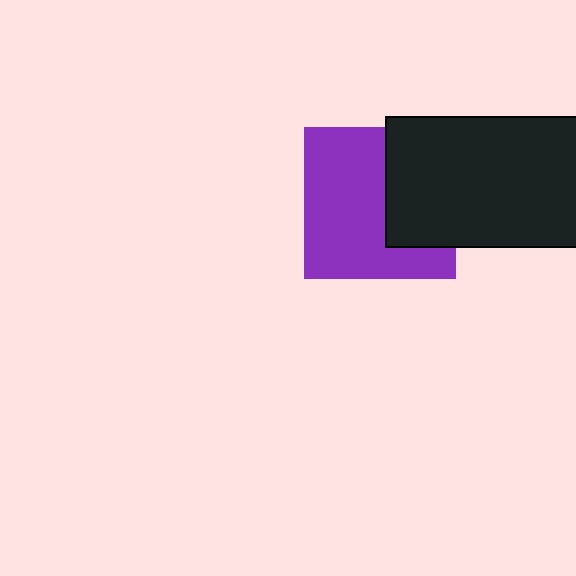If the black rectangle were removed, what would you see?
You would see the complete purple square.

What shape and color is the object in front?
The object in front is a black rectangle.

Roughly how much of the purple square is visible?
About half of it is visible (roughly 64%).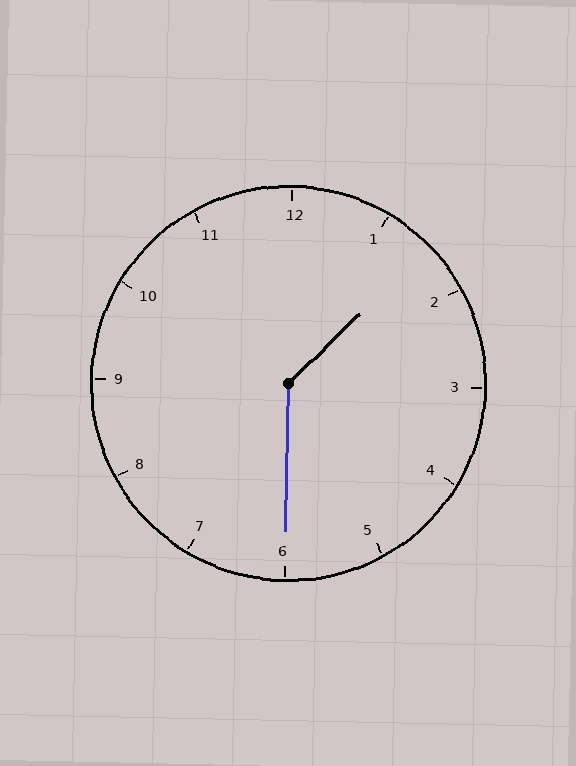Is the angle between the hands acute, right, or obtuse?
It is obtuse.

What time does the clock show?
1:30.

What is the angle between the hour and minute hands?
Approximately 135 degrees.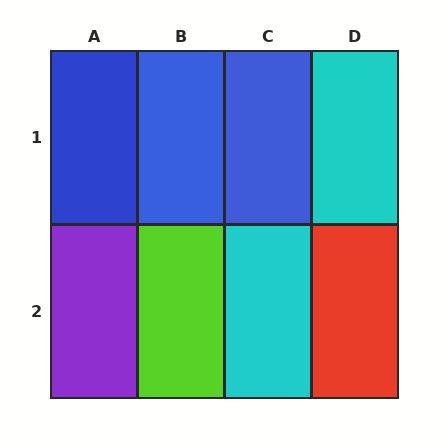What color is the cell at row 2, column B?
Lime.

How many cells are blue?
3 cells are blue.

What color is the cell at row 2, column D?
Red.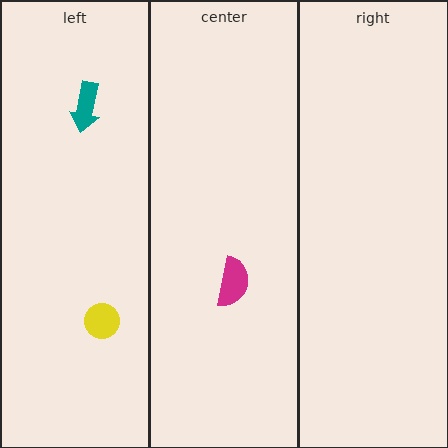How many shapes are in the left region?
2.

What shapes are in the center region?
The magenta semicircle.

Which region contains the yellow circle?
The left region.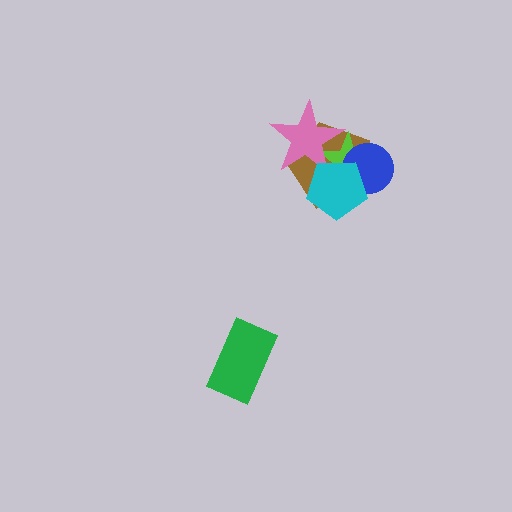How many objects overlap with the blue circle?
3 objects overlap with the blue circle.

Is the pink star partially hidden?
Yes, it is partially covered by another shape.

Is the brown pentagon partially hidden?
Yes, it is partially covered by another shape.